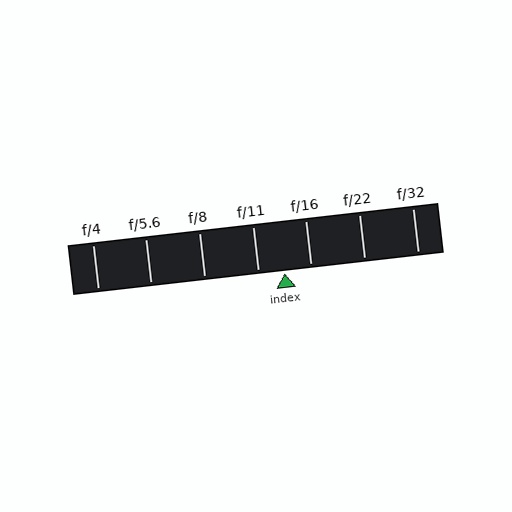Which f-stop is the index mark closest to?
The index mark is closest to f/16.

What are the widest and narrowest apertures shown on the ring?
The widest aperture shown is f/4 and the narrowest is f/32.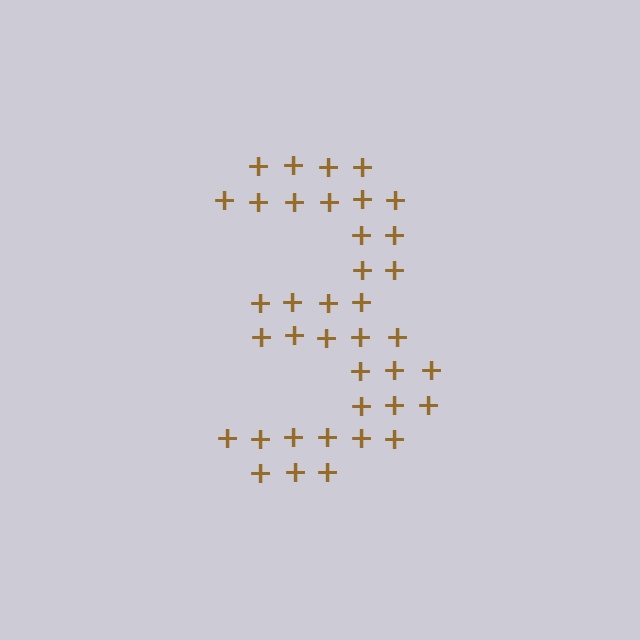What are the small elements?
The small elements are plus signs.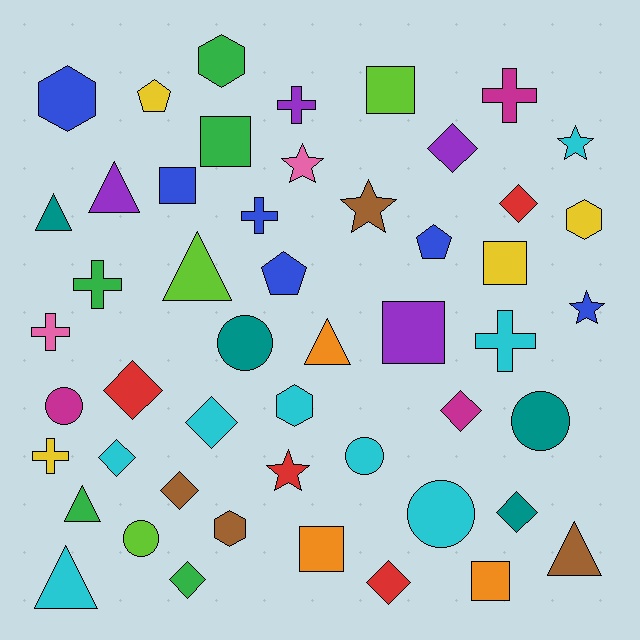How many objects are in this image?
There are 50 objects.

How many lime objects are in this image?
There are 3 lime objects.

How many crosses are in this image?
There are 7 crosses.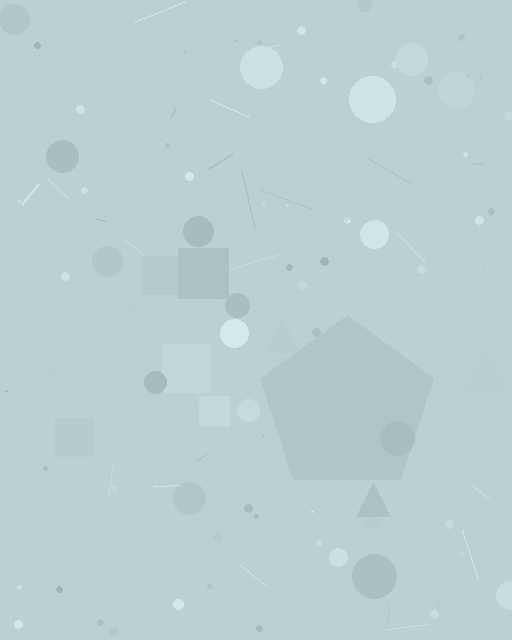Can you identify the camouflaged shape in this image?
The camouflaged shape is a pentagon.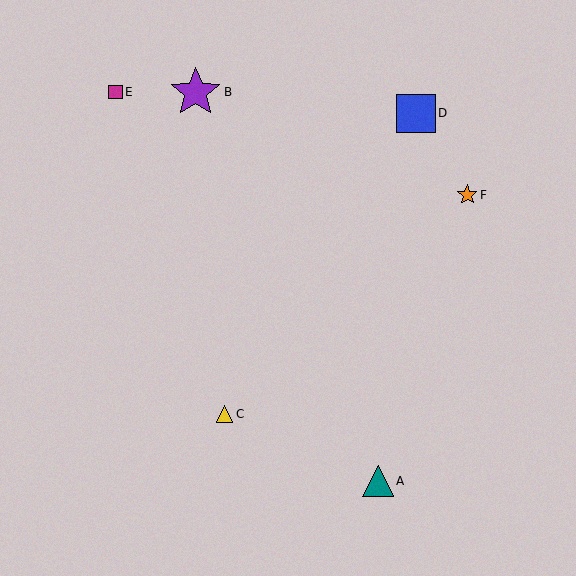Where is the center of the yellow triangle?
The center of the yellow triangle is at (224, 414).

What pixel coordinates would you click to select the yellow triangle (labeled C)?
Click at (224, 414) to select the yellow triangle C.